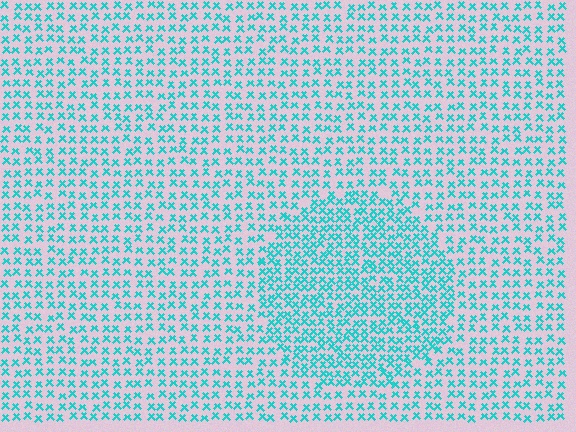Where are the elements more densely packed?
The elements are more densely packed inside the circle boundary.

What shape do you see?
I see a circle.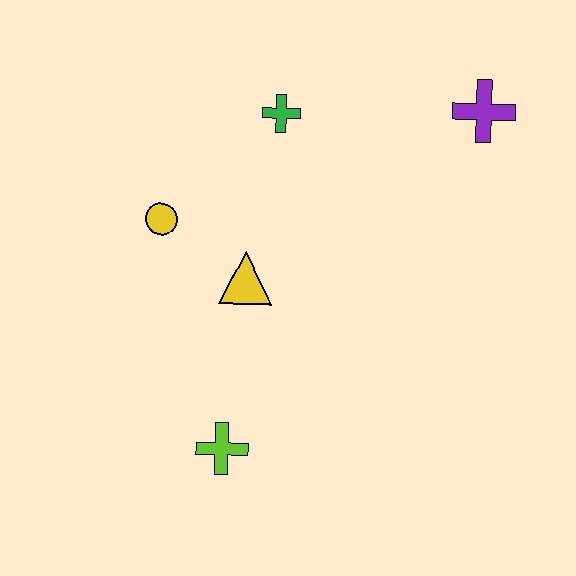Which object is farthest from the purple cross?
The lime cross is farthest from the purple cross.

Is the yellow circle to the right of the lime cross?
No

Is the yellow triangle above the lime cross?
Yes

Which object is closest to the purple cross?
The green cross is closest to the purple cross.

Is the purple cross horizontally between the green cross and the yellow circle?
No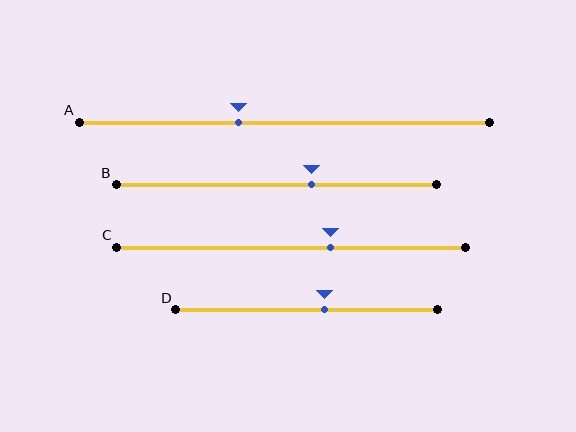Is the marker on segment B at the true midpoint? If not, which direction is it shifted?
No, the marker on segment B is shifted to the right by about 11% of the segment length.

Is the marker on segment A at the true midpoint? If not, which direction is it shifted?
No, the marker on segment A is shifted to the left by about 11% of the segment length.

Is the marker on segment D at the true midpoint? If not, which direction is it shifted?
No, the marker on segment D is shifted to the right by about 7% of the segment length.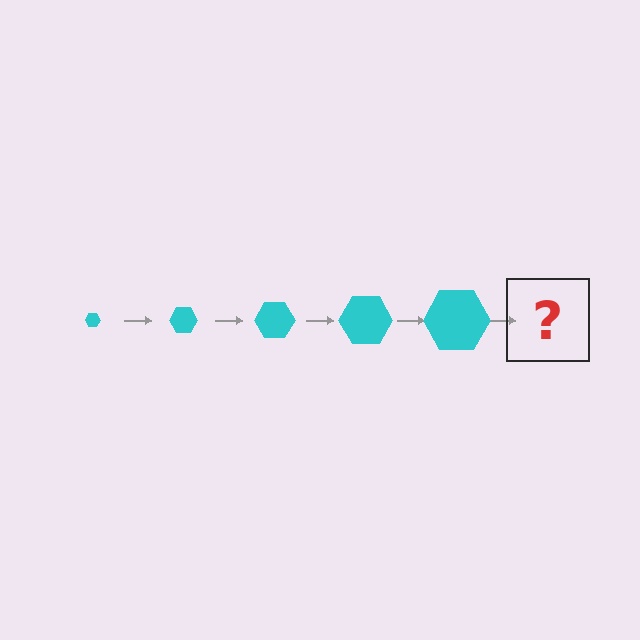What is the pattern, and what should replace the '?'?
The pattern is that the hexagon gets progressively larger each step. The '?' should be a cyan hexagon, larger than the previous one.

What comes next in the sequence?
The next element should be a cyan hexagon, larger than the previous one.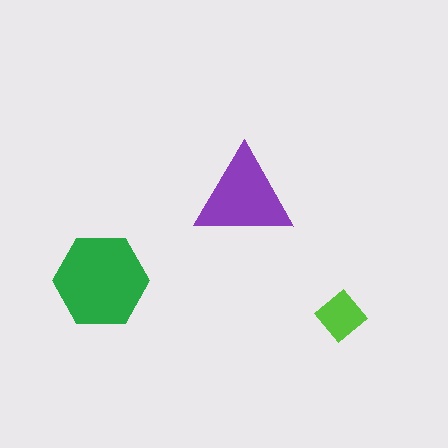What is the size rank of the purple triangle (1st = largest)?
2nd.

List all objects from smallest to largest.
The lime diamond, the purple triangle, the green hexagon.